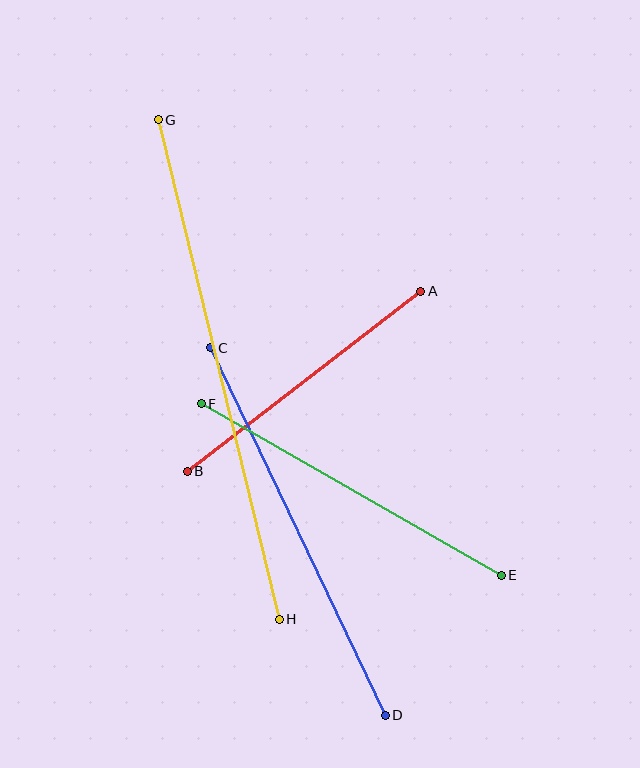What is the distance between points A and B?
The distance is approximately 295 pixels.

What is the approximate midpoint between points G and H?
The midpoint is at approximately (219, 369) pixels.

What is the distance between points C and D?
The distance is approximately 407 pixels.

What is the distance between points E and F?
The distance is approximately 345 pixels.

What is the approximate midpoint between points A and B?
The midpoint is at approximately (304, 381) pixels.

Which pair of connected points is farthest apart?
Points G and H are farthest apart.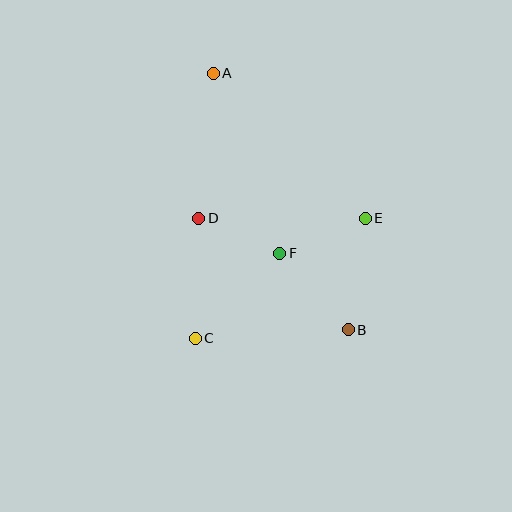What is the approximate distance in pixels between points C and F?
The distance between C and F is approximately 120 pixels.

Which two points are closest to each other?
Points D and F are closest to each other.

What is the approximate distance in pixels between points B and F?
The distance between B and F is approximately 103 pixels.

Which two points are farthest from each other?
Points A and B are farthest from each other.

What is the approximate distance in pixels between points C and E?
The distance between C and E is approximately 208 pixels.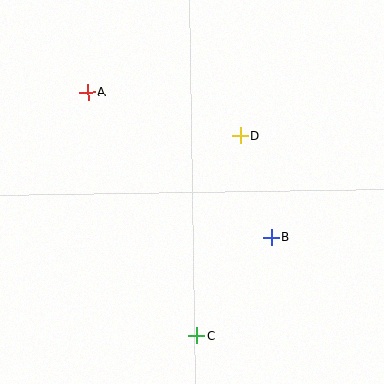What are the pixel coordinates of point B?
Point B is at (271, 237).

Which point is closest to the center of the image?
Point D at (240, 136) is closest to the center.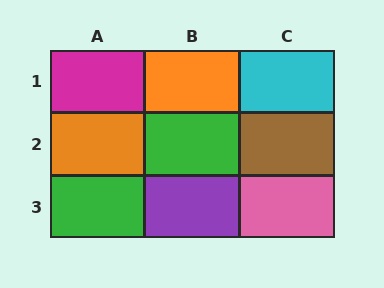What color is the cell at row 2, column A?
Orange.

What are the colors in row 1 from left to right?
Magenta, orange, cyan.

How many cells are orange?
2 cells are orange.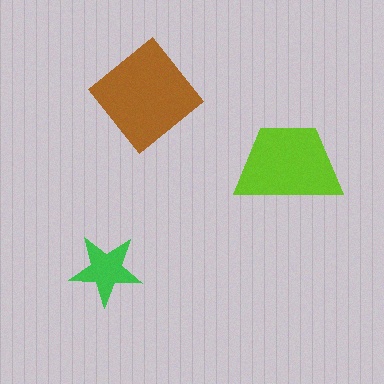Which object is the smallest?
The green star.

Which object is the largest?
The brown diamond.